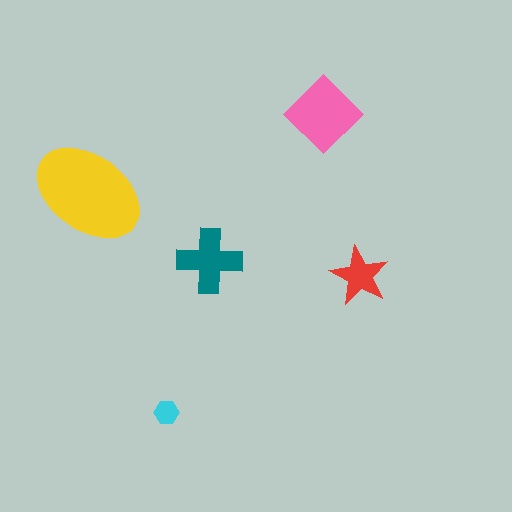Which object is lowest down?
The cyan hexagon is bottommost.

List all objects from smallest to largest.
The cyan hexagon, the red star, the teal cross, the pink diamond, the yellow ellipse.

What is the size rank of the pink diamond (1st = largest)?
2nd.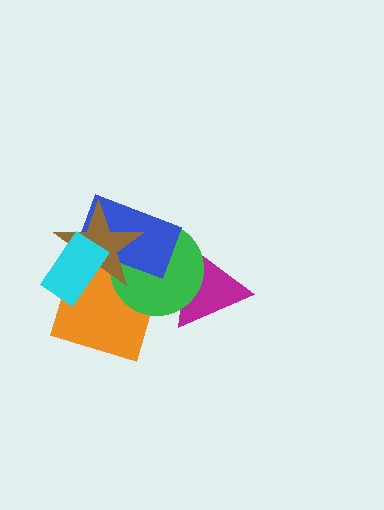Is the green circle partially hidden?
Yes, it is partially covered by another shape.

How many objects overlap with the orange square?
4 objects overlap with the orange square.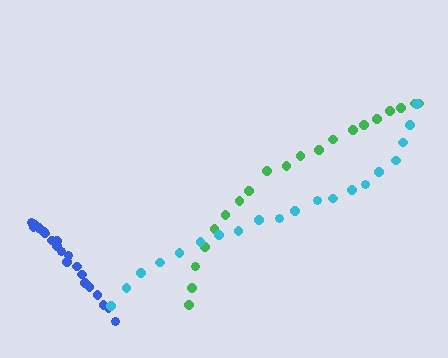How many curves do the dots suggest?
There are 3 distinct paths.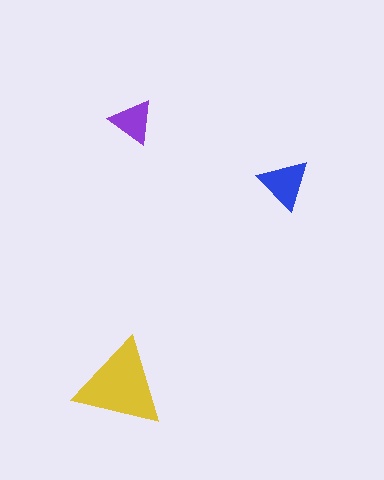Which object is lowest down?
The yellow triangle is bottommost.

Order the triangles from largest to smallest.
the yellow one, the blue one, the purple one.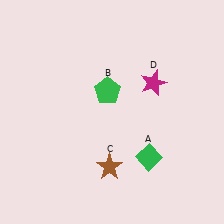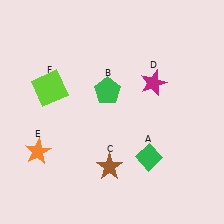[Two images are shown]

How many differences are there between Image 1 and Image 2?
There are 2 differences between the two images.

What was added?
An orange star (E), a lime square (F) were added in Image 2.